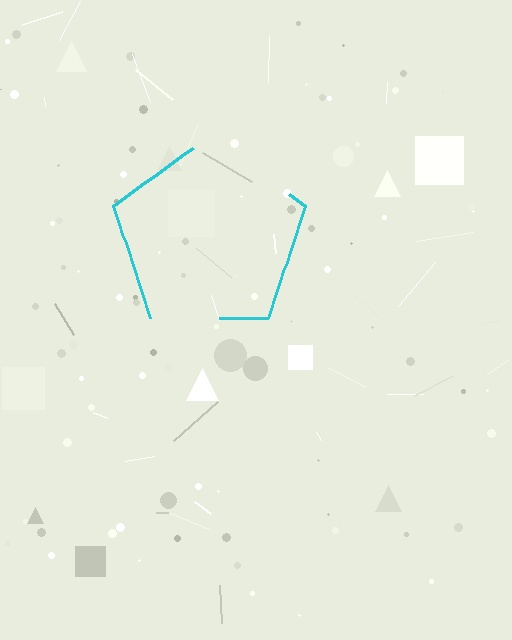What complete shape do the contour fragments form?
The contour fragments form a pentagon.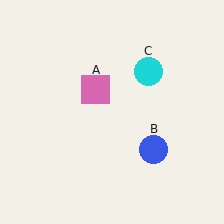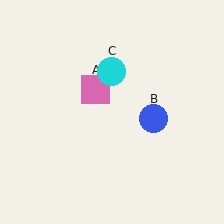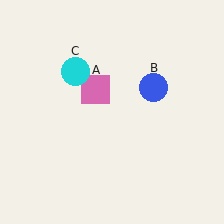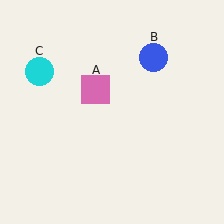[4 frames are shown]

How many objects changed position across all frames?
2 objects changed position: blue circle (object B), cyan circle (object C).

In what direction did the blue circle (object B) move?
The blue circle (object B) moved up.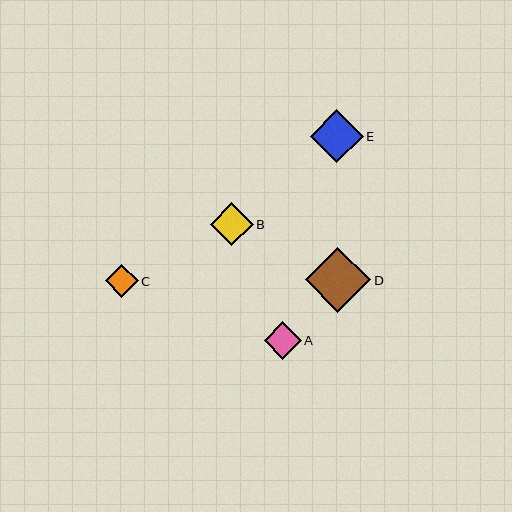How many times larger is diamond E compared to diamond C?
Diamond E is approximately 1.6 times the size of diamond C.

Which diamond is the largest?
Diamond D is the largest with a size of approximately 65 pixels.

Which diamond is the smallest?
Diamond C is the smallest with a size of approximately 33 pixels.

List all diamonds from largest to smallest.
From largest to smallest: D, E, B, A, C.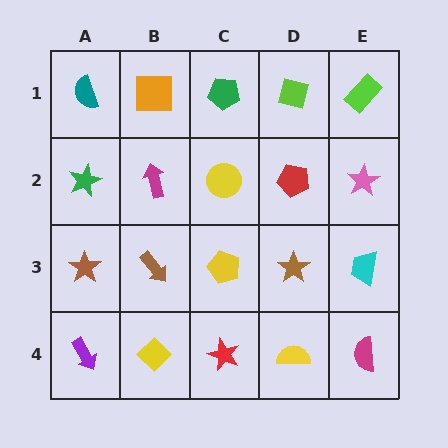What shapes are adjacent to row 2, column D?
A lime square (row 1, column D), a brown star (row 3, column D), a yellow circle (row 2, column C), a pink star (row 2, column E).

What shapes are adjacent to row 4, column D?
A brown star (row 3, column D), a red star (row 4, column C), a magenta semicircle (row 4, column E).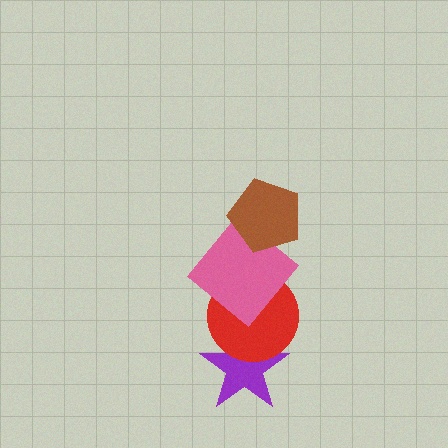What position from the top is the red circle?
The red circle is 3rd from the top.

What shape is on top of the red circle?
The pink diamond is on top of the red circle.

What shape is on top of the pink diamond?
The brown pentagon is on top of the pink diamond.